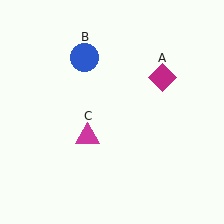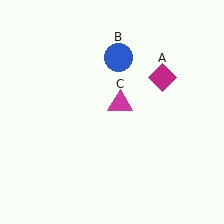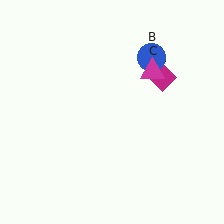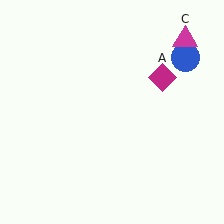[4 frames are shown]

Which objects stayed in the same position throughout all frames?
Magenta diamond (object A) remained stationary.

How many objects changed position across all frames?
2 objects changed position: blue circle (object B), magenta triangle (object C).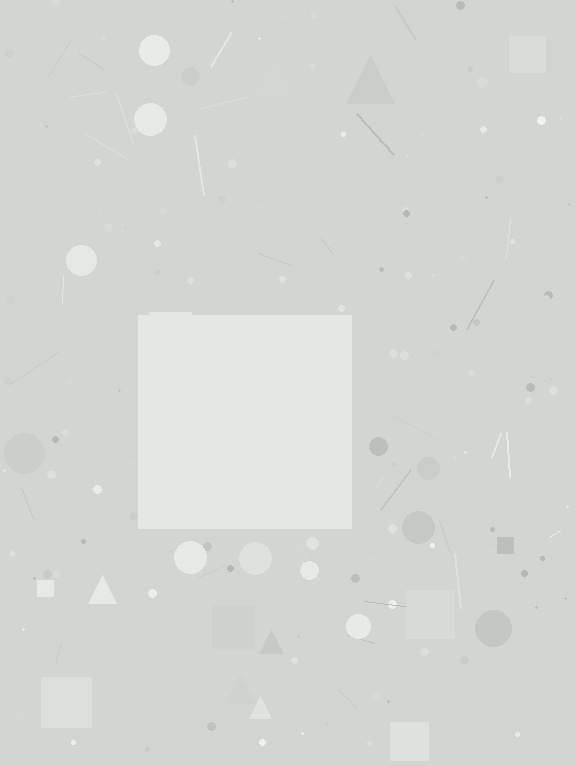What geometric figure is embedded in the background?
A square is embedded in the background.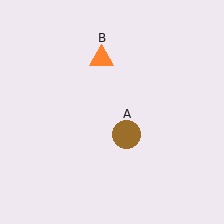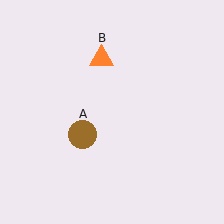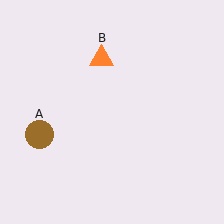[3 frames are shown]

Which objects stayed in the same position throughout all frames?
Orange triangle (object B) remained stationary.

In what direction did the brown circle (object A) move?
The brown circle (object A) moved left.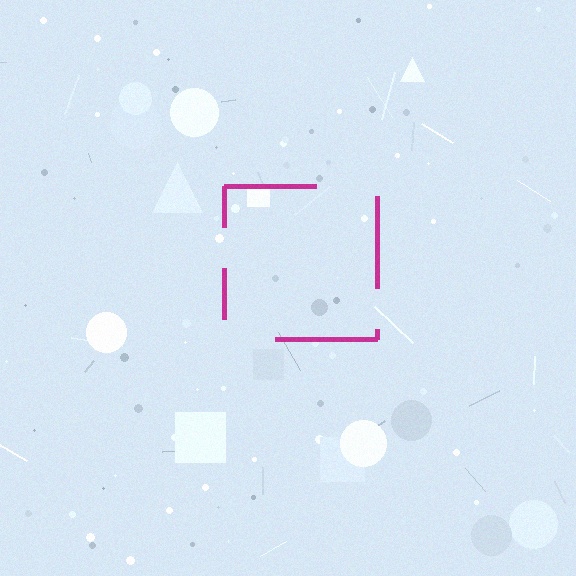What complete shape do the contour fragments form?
The contour fragments form a square.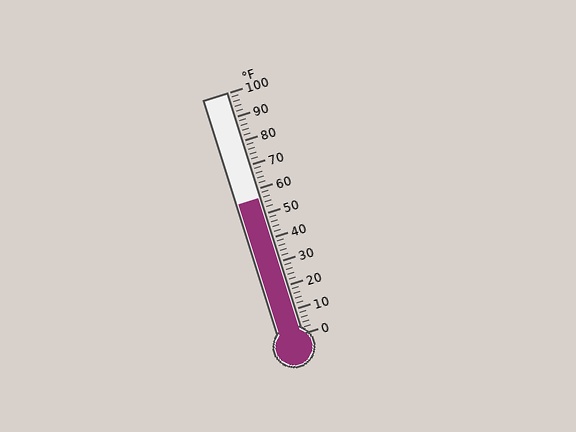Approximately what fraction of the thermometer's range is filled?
The thermometer is filled to approximately 55% of its range.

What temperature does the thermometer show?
The thermometer shows approximately 56°F.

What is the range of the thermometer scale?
The thermometer scale ranges from 0°F to 100°F.